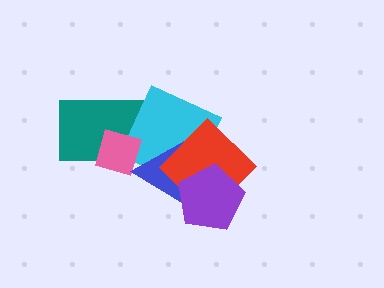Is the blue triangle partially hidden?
Yes, it is partially covered by another shape.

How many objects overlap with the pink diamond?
3 objects overlap with the pink diamond.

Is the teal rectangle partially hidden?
Yes, it is partially covered by another shape.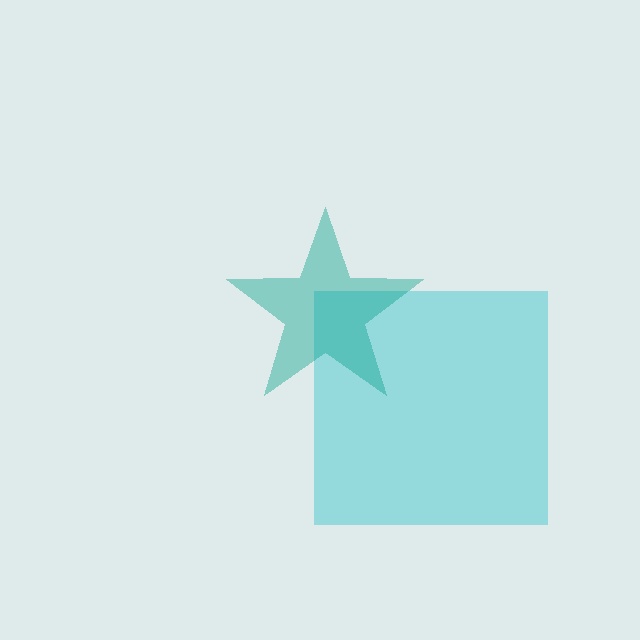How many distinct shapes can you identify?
There are 2 distinct shapes: a cyan square, a teal star.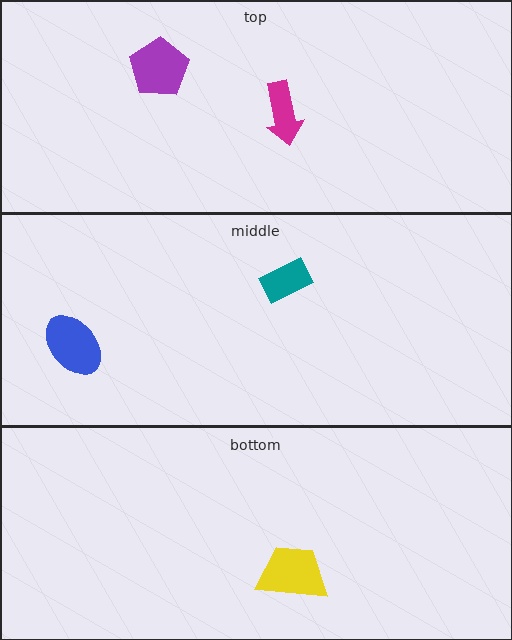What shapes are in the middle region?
The teal rectangle, the blue ellipse.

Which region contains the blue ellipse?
The middle region.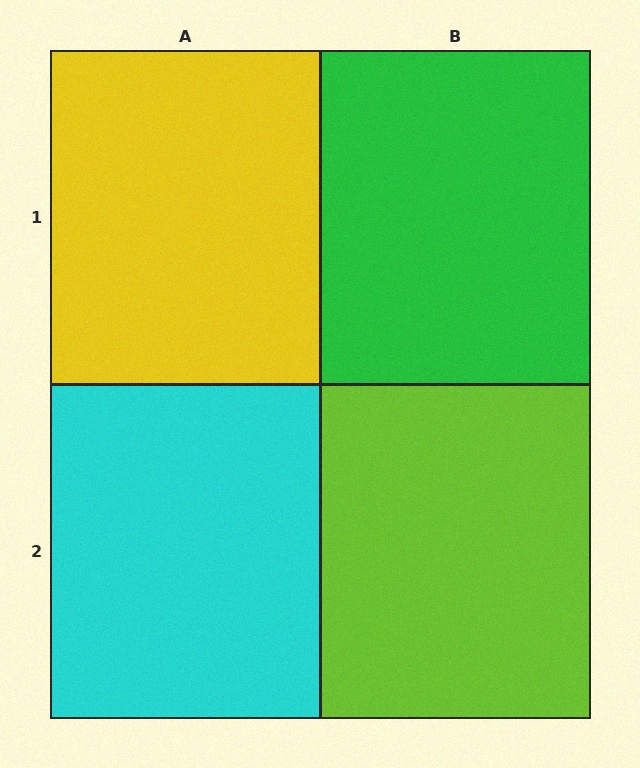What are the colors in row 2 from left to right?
Cyan, lime.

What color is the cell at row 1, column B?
Green.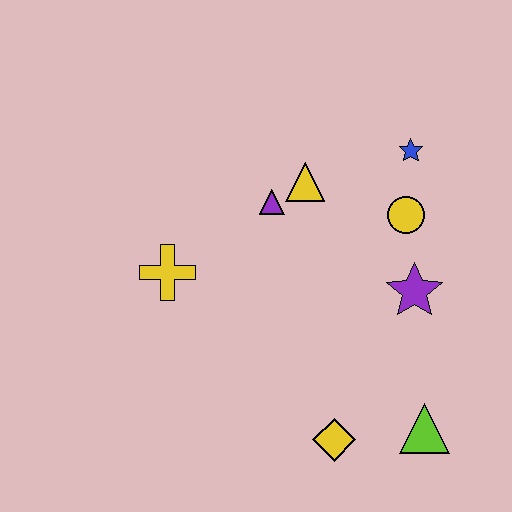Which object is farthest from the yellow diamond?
The blue star is farthest from the yellow diamond.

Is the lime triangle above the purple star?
No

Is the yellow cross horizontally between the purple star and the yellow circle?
No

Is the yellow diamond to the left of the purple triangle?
No